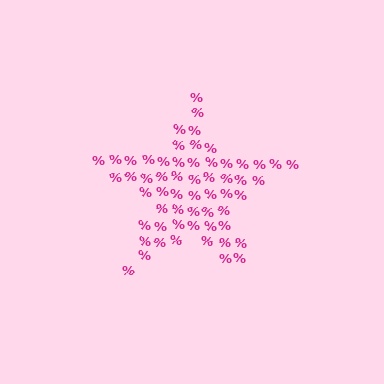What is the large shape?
The large shape is a star.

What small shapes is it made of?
It is made of small percent signs.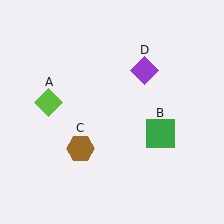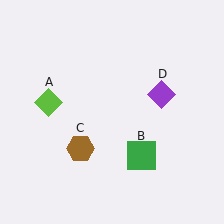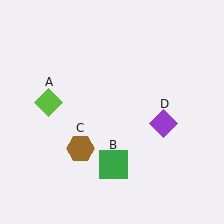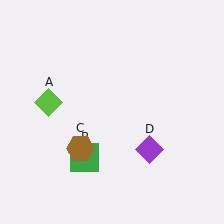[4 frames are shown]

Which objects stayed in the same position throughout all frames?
Lime diamond (object A) and brown hexagon (object C) remained stationary.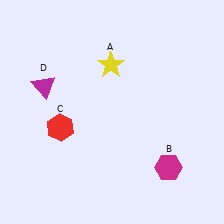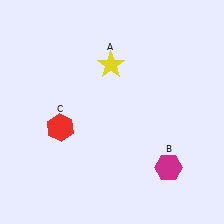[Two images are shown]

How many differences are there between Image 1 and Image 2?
There is 1 difference between the two images.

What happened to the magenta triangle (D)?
The magenta triangle (D) was removed in Image 2. It was in the top-left area of Image 1.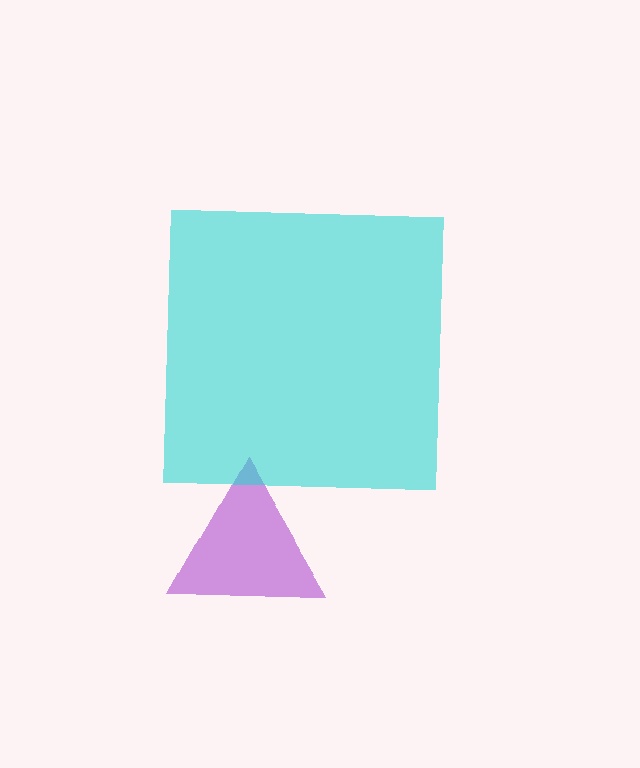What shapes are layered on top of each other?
The layered shapes are: a purple triangle, a cyan square.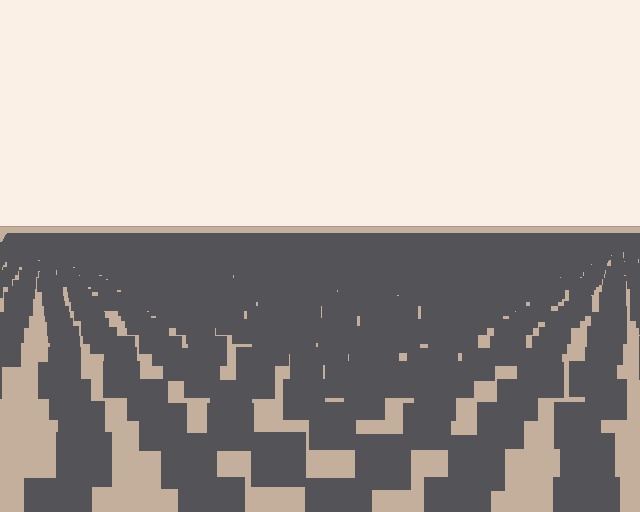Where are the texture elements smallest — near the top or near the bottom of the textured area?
Near the top.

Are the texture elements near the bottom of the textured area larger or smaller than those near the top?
Larger. Near the bottom, elements are closer to the viewer and appear at a bigger on-screen size.